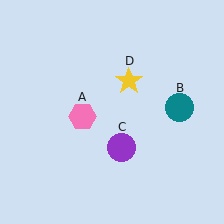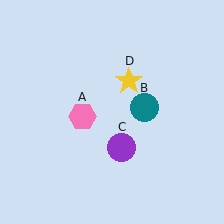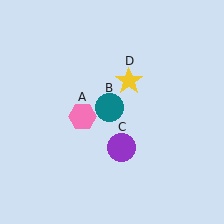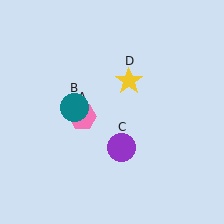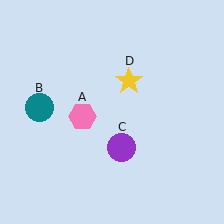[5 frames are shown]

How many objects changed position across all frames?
1 object changed position: teal circle (object B).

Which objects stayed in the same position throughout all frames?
Pink hexagon (object A) and purple circle (object C) and yellow star (object D) remained stationary.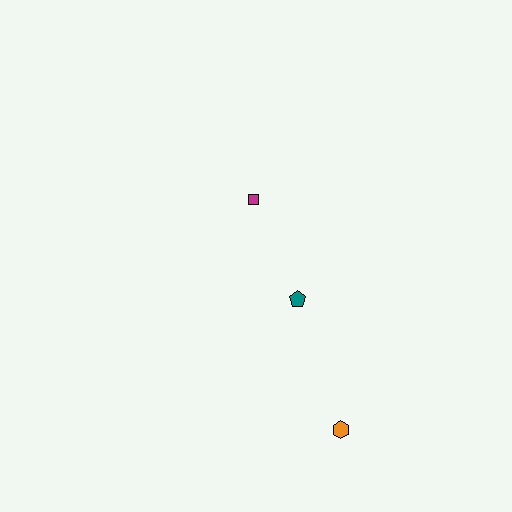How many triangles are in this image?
There are no triangles.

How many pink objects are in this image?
There are no pink objects.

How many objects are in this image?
There are 3 objects.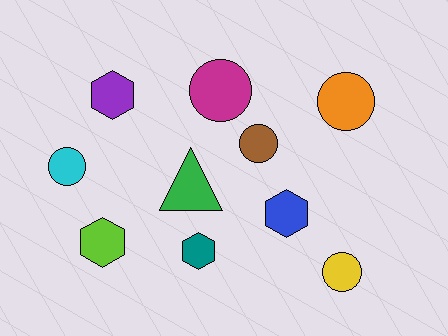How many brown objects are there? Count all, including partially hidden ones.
There is 1 brown object.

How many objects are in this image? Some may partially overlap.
There are 10 objects.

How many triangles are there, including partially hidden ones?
There is 1 triangle.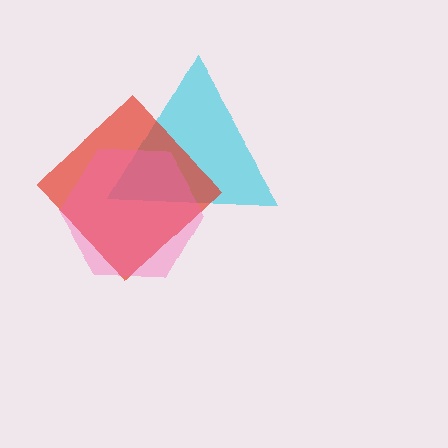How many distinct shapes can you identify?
There are 3 distinct shapes: a cyan triangle, a red diamond, a pink hexagon.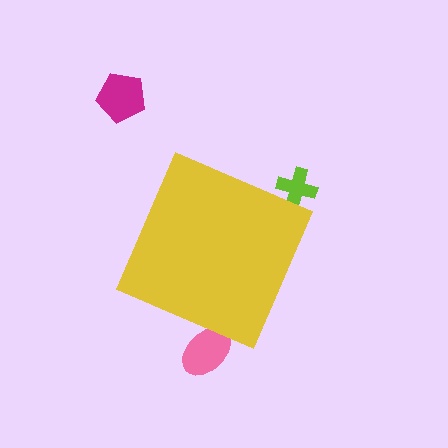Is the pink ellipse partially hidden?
Yes, the pink ellipse is partially hidden behind the yellow diamond.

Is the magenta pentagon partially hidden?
No, the magenta pentagon is fully visible.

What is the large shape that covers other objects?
A yellow diamond.